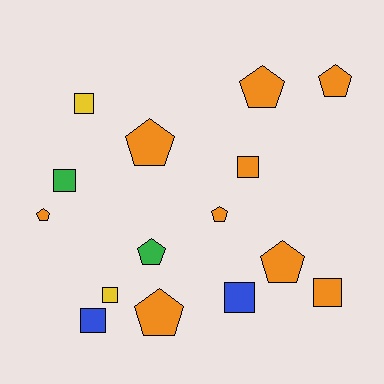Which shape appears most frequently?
Pentagon, with 8 objects.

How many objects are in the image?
There are 15 objects.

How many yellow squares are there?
There are 2 yellow squares.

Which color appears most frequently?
Orange, with 9 objects.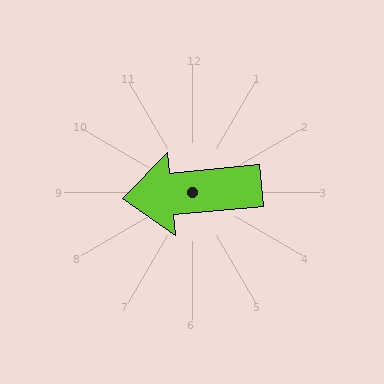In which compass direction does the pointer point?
West.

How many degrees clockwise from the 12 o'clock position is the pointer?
Approximately 265 degrees.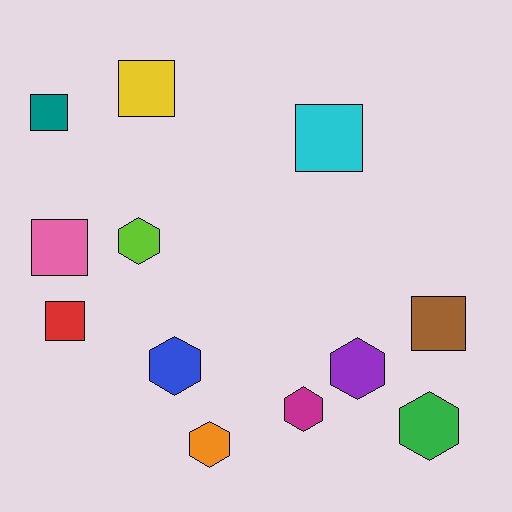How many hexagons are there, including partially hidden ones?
There are 6 hexagons.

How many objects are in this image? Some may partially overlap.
There are 12 objects.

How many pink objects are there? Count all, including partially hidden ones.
There is 1 pink object.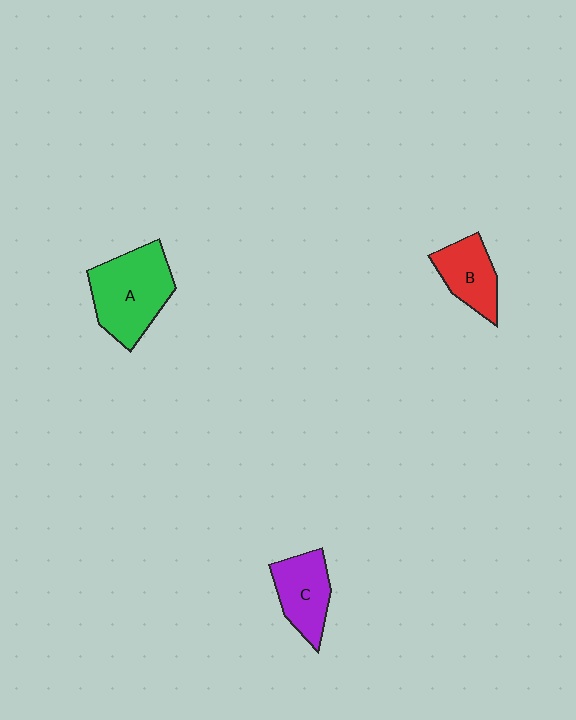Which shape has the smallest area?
Shape B (red).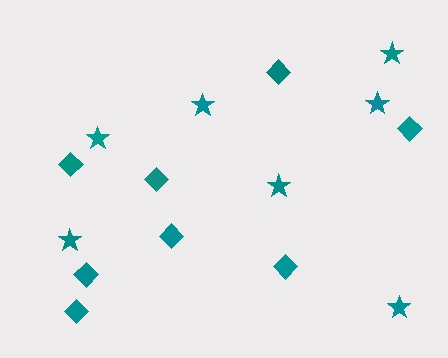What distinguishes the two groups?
There are 2 groups: one group of stars (7) and one group of diamonds (8).